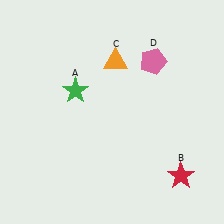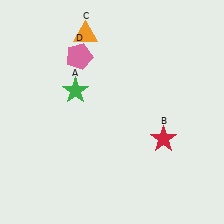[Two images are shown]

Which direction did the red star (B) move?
The red star (B) moved up.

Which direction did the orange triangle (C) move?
The orange triangle (C) moved left.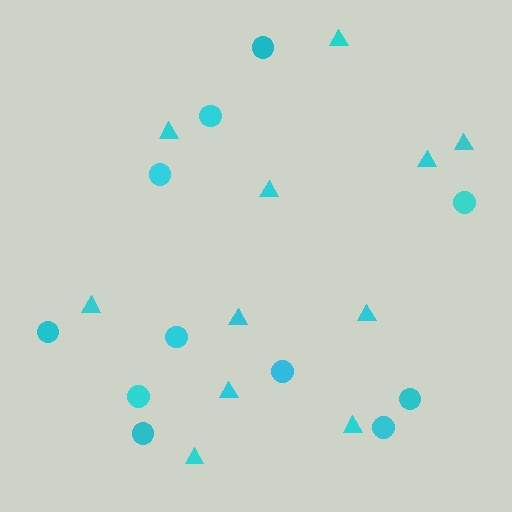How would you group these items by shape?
There are 2 groups: one group of triangles (11) and one group of circles (11).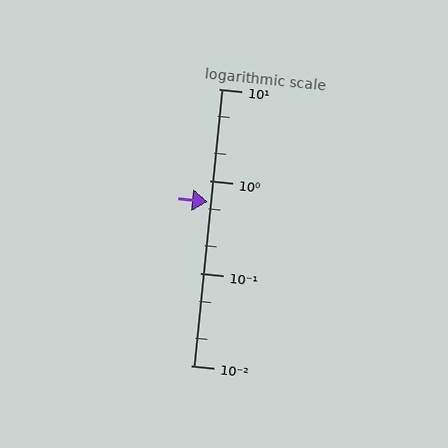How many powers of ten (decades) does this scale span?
The scale spans 3 decades, from 0.01 to 10.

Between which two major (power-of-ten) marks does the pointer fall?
The pointer is between 0.1 and 1.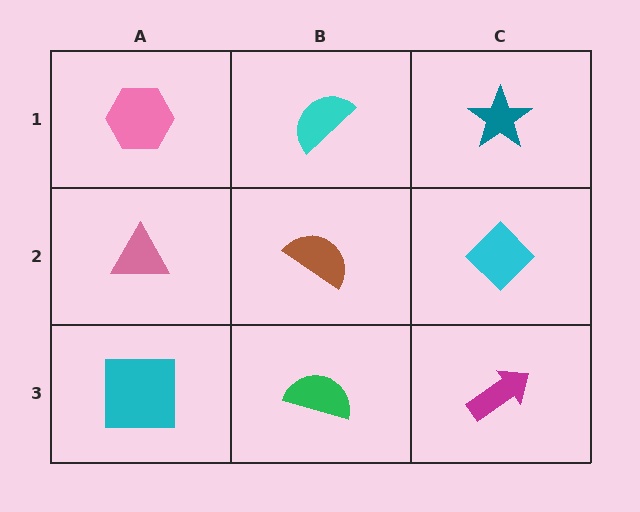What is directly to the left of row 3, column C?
A green semicircle.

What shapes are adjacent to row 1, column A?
A pink triangle (row 2, column A), a cyan semicircle (row 1, column B).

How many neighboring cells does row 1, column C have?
2.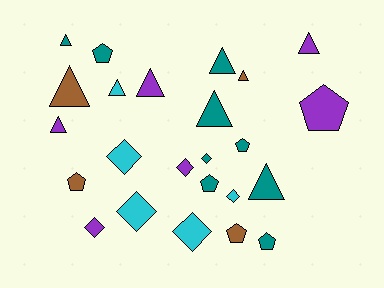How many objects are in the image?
There are 24 objects.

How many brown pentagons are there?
There are 2 brown pentagons.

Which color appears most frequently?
Teal, with 9 objects.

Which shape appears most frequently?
Triangle, with 10 objects.